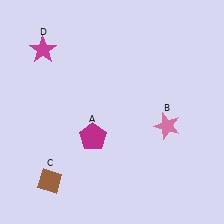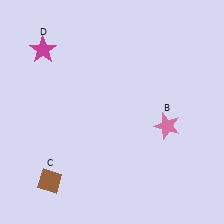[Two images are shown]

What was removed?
The magenta pentagon (A) was removed in Image 2.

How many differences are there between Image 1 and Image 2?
There is 1 difference between the two images.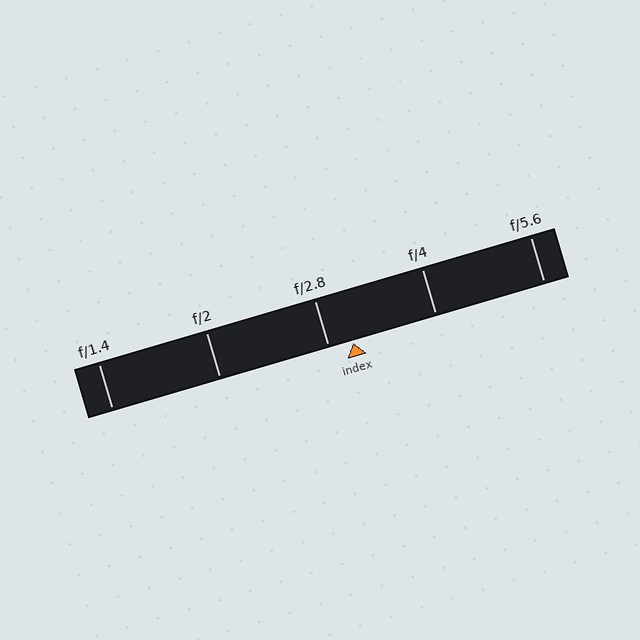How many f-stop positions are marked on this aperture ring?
There are 5 f-stop positions marked.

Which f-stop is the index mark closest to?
The index mark is closest to f/2.8.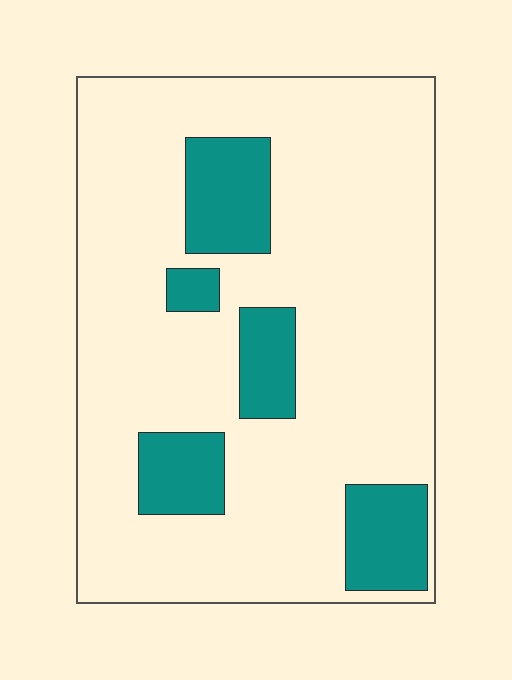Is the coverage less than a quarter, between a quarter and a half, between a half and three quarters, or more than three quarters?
Less than a quarter.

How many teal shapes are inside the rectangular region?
5.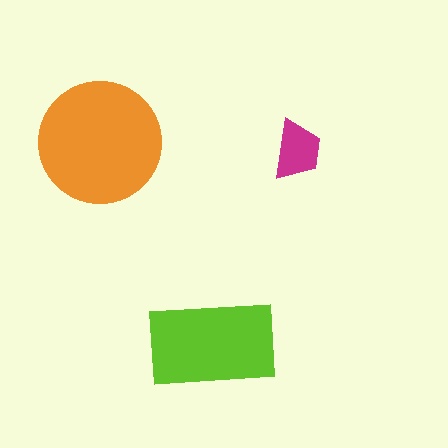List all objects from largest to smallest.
The orange circle, the lime rectangle, the magenta trapezoid.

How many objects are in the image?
There are 3 objects in the image.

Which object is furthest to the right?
The magenta trapezoid is rightmost.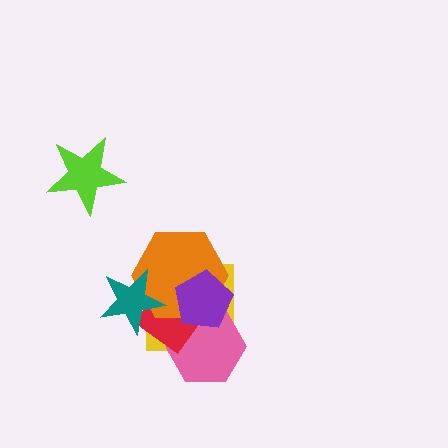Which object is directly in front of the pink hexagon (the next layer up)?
The red diamond is directly in front of the pink hexagon.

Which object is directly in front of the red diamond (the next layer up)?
The orange hexagon is directly in front of the red diamond.